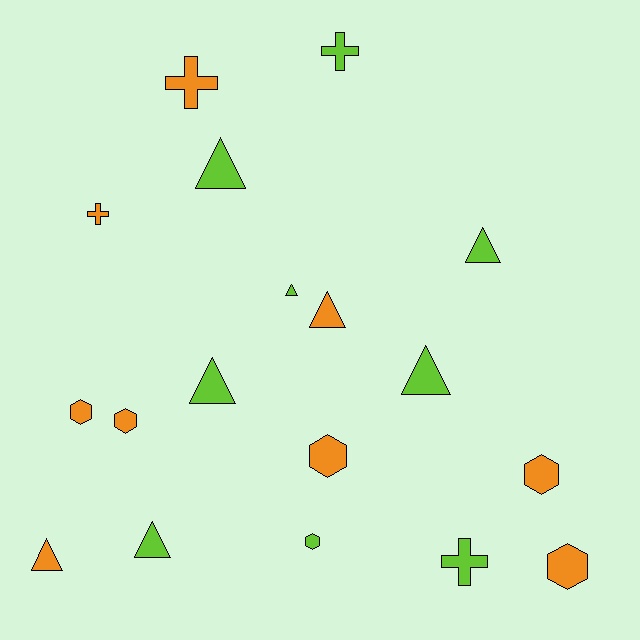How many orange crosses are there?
There are 2 orange crosses.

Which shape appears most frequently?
Triangle, with 8 objects.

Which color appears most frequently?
Lime, with 9 objects.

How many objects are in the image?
There are 18 objects.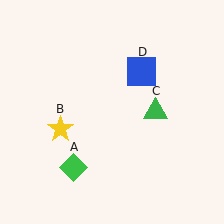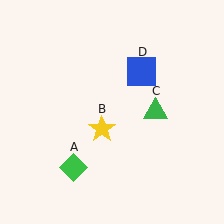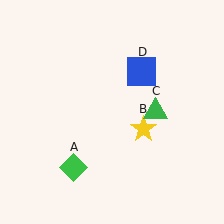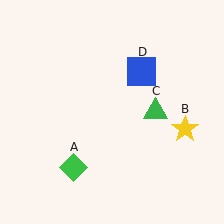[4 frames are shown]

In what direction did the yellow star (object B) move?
The yellow star (object B) moved right.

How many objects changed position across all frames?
1 object changed position: yellow star (object B).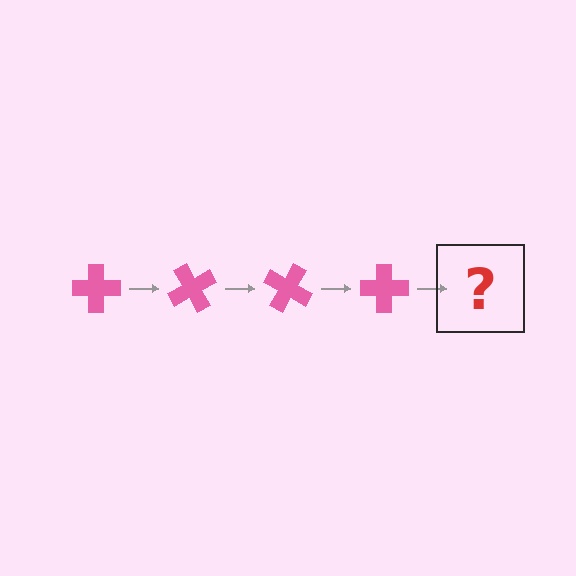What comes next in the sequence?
The next element should be a pink cross rotated 240 degrees.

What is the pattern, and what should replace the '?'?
The pattern is that the cross rotates 60 degrees each step. The '?' should be a pink cross rotated 240 degrees.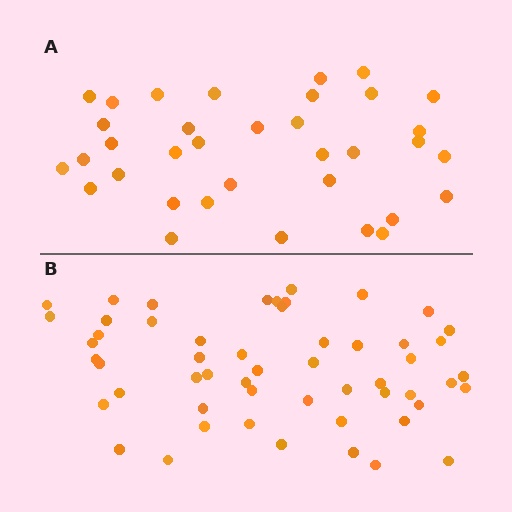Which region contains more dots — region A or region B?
Region B (the bottom region) has more dots.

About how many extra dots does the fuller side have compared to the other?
Region B has approximately 20 more dots than region A.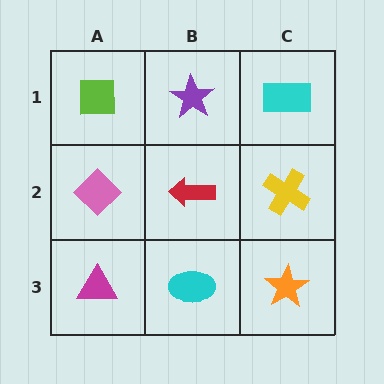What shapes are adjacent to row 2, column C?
A cyan rectangle (row 1, column C), an orange star (row 3, column C), a red arrow (row 2, column B).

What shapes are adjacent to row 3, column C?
A yellow cross (row 2, column C), a cyan ellipse (row 3, column B).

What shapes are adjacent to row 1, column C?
A yellow cross (row 2, column C), a purple star (row 1, column B).